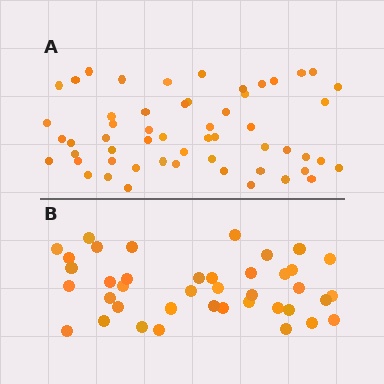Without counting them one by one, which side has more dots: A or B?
Region A (the top region) has more dots.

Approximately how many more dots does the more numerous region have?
Region A has approximately 15 more dots than region B.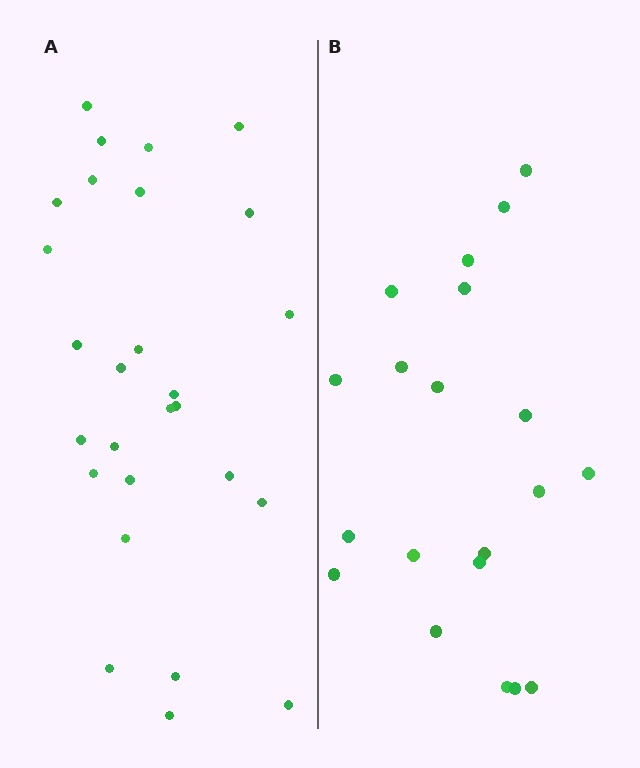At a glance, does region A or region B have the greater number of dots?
Region A (the left region) has more dots.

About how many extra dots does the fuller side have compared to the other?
Region A has roughly 8 or so more dots than region B.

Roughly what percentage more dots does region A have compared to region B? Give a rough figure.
About 35% more.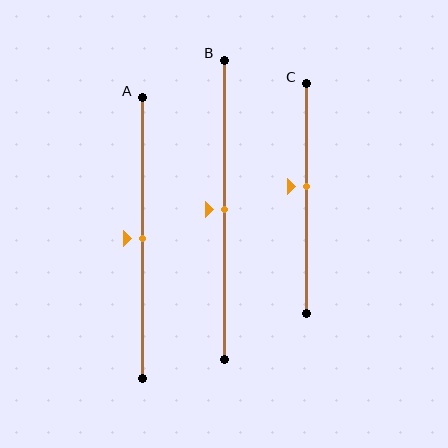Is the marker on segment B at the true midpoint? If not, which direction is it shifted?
Yes, the marker on segment B is at the true midpoint.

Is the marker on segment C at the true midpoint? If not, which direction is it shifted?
No, the marker on segment C is shifted upward by about 5% of the segment length.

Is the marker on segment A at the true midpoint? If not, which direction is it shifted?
Yes, the marker on segment A is at the true midpoint.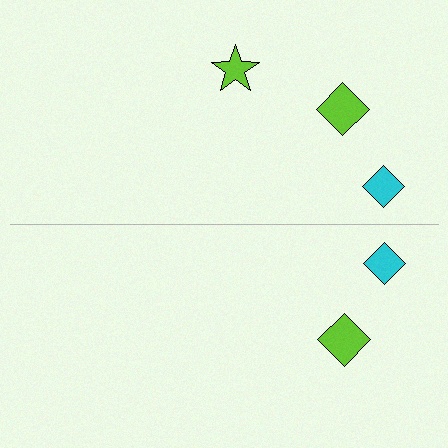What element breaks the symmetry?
A lime star is missing from the bottom side.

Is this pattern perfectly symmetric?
No, the pattern is not perfectly symmetric. A lime star is missing from the bottom side.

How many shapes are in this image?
There are 5 shapes in this image.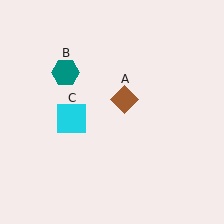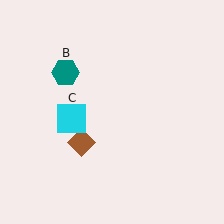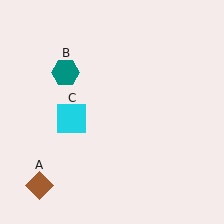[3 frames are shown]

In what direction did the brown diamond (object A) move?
The brown diamond (object A) moved down and to the left.